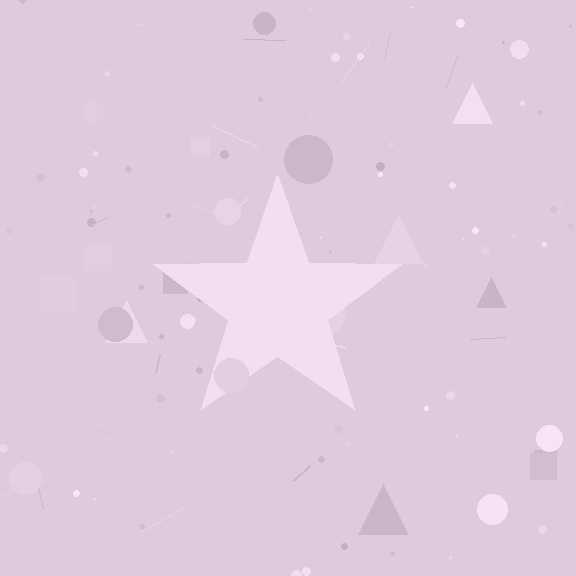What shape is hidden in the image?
A star is hidden in the image.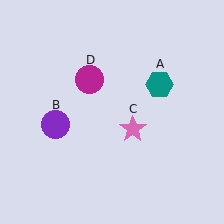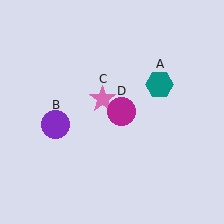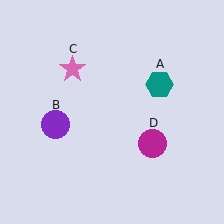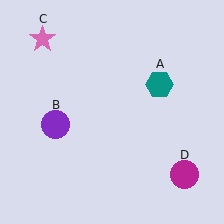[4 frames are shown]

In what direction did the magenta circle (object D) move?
The magenta circle (object D) moved down and to the right.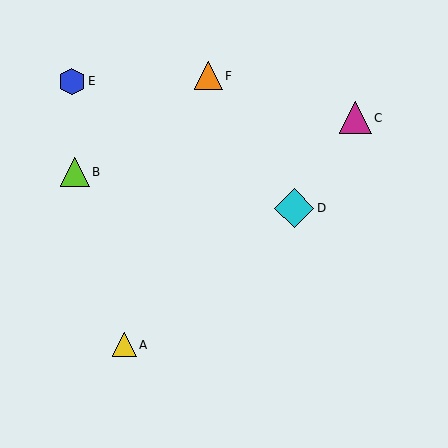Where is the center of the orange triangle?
The center of the orange triangle is at (209, 76).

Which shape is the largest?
The cyan diamond (labeled D) is the largest.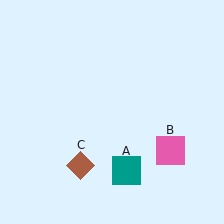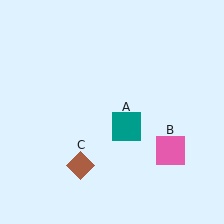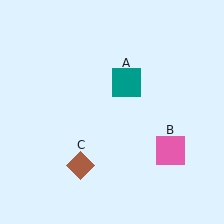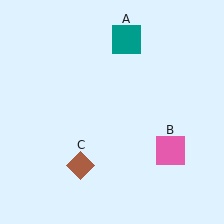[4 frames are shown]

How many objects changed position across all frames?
1 object changed position: teal square (object A).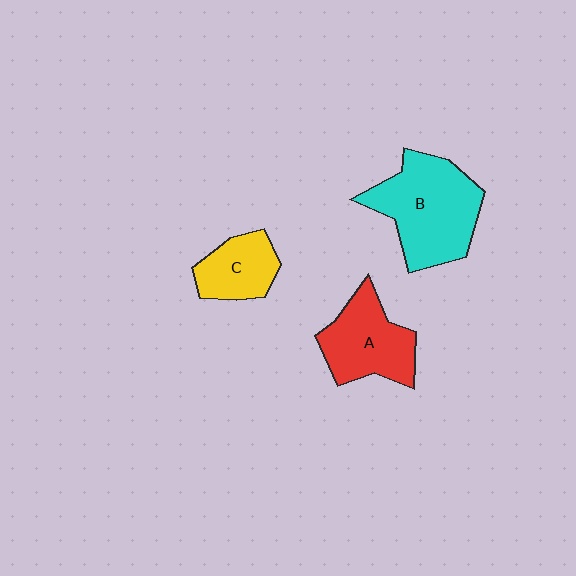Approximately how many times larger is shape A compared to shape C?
Approximately 1.4 times.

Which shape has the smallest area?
Shape C (yellow).